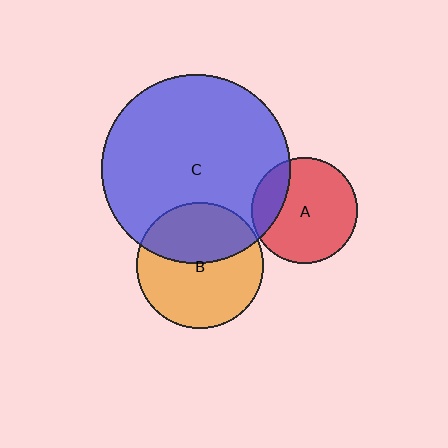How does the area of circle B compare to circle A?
Approximately 1.4 times.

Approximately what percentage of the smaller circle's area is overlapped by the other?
Approximately 40%.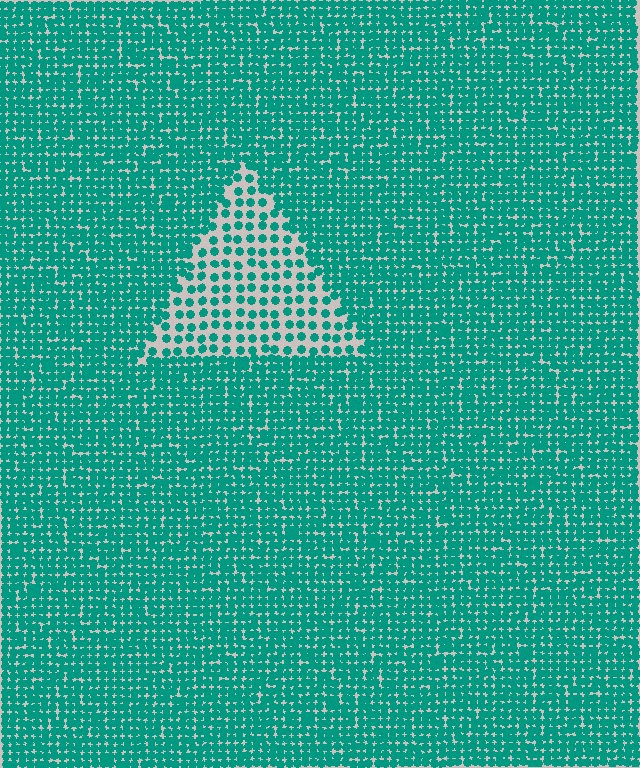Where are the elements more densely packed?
The elements are more densely packed outside the triangle boundary.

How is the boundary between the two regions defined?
The boundary is defined by a change in element density (approximately 2.3x ratio). All elements are the same color, size, and shape.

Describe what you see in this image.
The image contains small teal elements arranged at two different densities. A triangle-shaped region is visible where the elements are less densely packed than the surrounding area.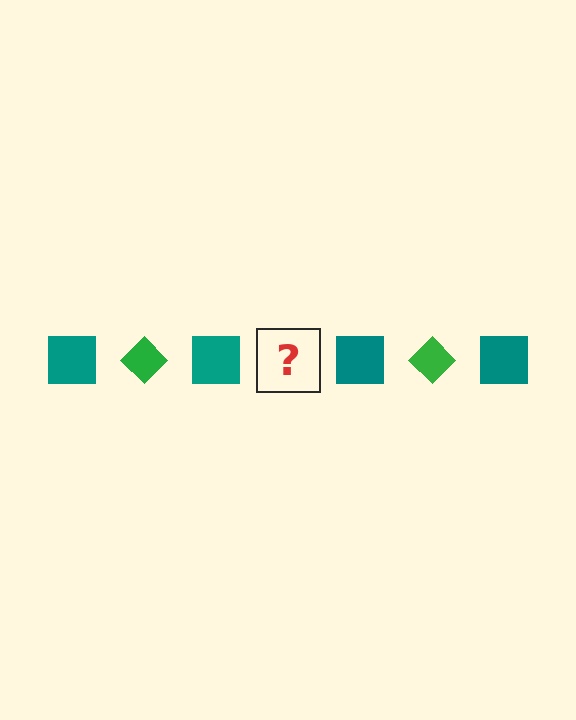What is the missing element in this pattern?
The missing element is a green diamond.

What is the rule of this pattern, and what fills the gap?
The rule is that the pattern alternates between teal square and green diamond. The gap should be filled with a green diamond.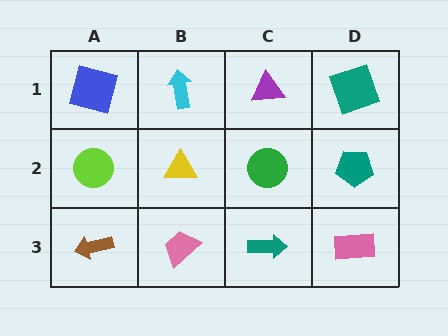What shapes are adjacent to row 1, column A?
A lime circle (row 2, column A), a cyan arrow (row 1, column B).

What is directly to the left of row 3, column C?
A pink trapezoid.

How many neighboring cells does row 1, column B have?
3.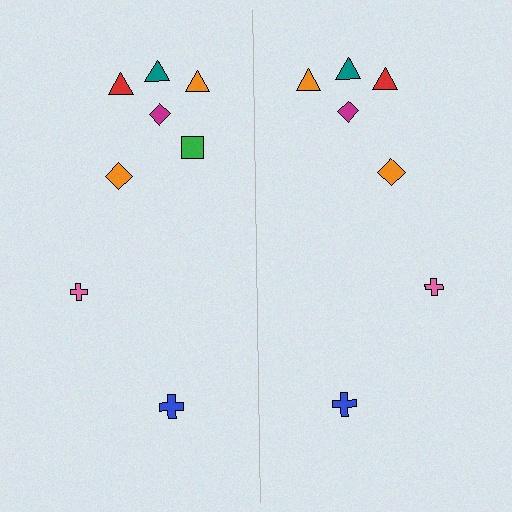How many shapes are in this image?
There are 15 shapes in this image.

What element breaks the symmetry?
A green square is missing from the right side.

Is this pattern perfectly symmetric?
No, the pattern is not perfectly symmetric. A green square is missing from the right side.